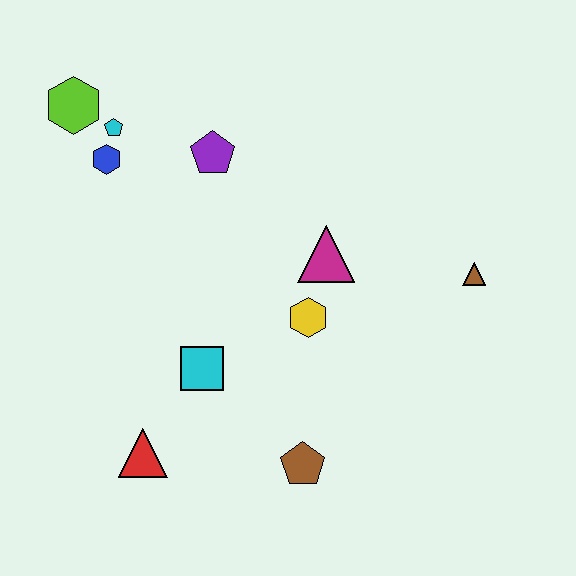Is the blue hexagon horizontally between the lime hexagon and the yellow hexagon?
Yes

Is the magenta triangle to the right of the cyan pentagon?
Yes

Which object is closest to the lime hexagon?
The cyan pentagon is closest to the lime hexagon.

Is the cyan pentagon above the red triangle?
Yes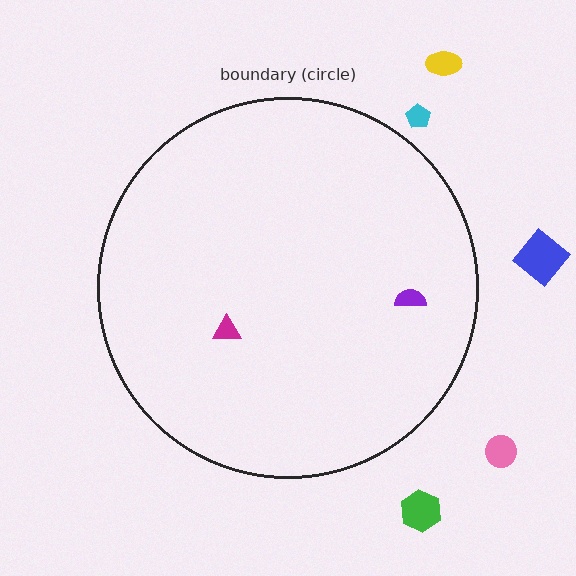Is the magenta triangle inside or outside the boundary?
Inside.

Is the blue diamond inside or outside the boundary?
Outside.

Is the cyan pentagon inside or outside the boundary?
Outside.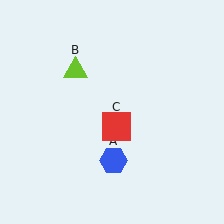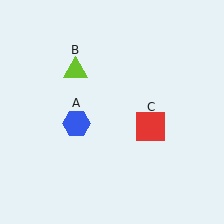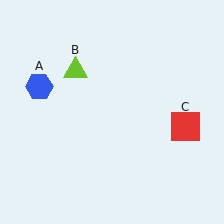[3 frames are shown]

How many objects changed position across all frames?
2 objects changed position: blue hexagon (object A), red square (object C).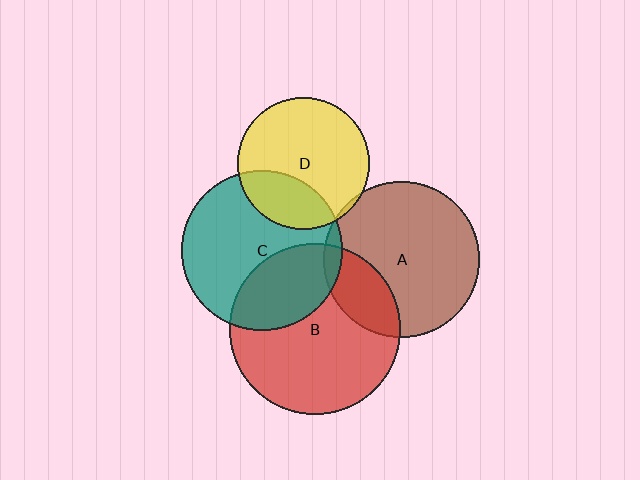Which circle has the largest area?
Circle B (red).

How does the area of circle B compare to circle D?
Approximately 1.7 times.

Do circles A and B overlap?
Yes.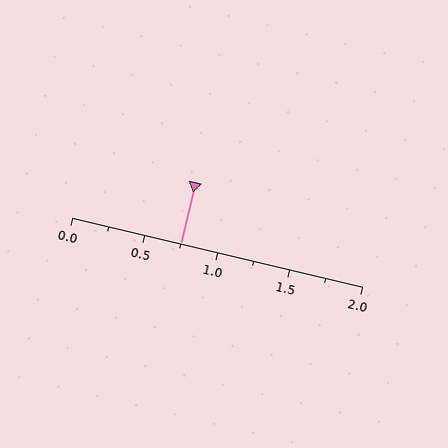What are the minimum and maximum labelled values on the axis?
The axis runs from 0.0 to 2.0.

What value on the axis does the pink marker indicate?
The marker indicates approximately 0.75.